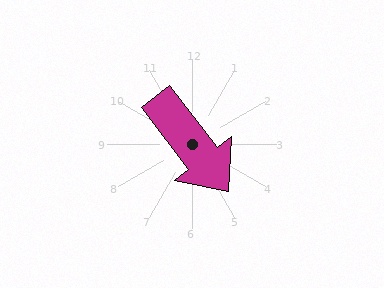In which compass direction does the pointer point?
Southeast.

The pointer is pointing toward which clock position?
Roughly 5 o'clock.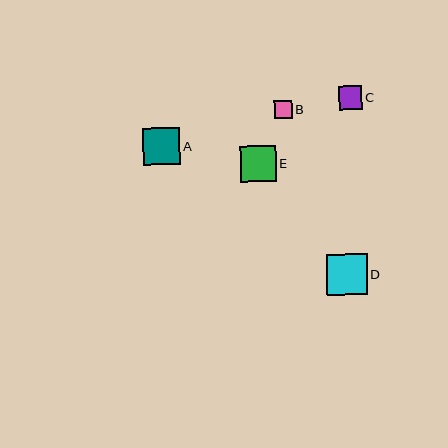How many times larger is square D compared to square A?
Square D is approximately 1.1 times the size of square A.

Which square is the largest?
Square D is the largest with a size of approximately 41 pixels.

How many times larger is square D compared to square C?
Square D is approximately 1.7 times the size of square C.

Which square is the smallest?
Square B is the smallest with a size of approximately 18 pixels.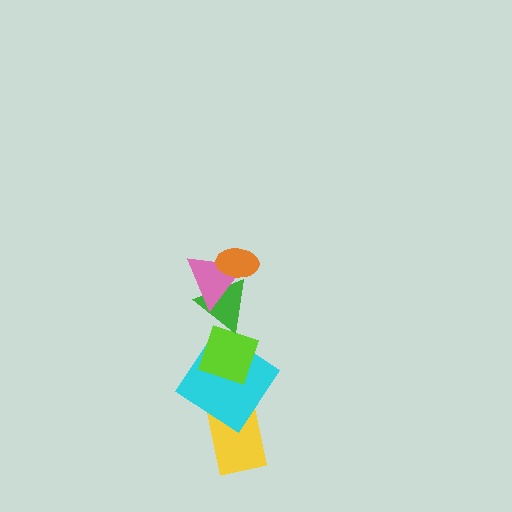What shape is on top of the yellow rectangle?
The cyan diamond is on top of the yellow rectangle.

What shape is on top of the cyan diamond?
The lime diamond is on top of the cyan diamond.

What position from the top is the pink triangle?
The pink triangle is 2nd from the top.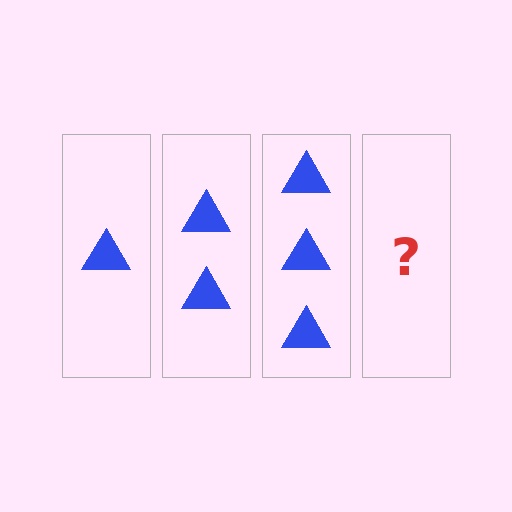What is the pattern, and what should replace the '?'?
The pattern is that each step adds one more triangle. The '?' should be 4 triangles.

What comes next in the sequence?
The next element should be 4 triangles.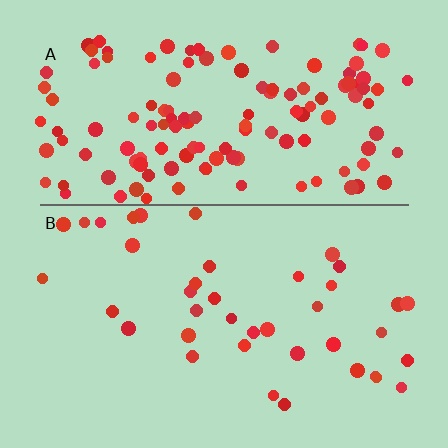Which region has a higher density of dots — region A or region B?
A (the top).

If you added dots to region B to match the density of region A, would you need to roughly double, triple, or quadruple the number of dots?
Approximately triple.